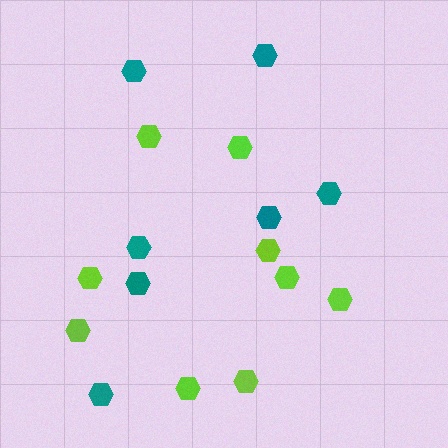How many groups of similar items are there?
There are 2 groups: one group of teal hexagons (7) and one group of lime hexagons (9).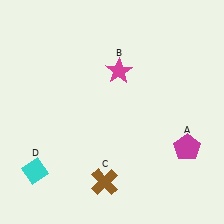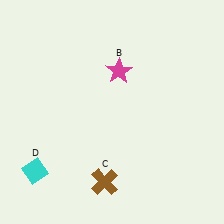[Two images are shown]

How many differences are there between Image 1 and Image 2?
There is 1 difference between the two images.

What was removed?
The magenta pentagon (A) was removed in Image 2.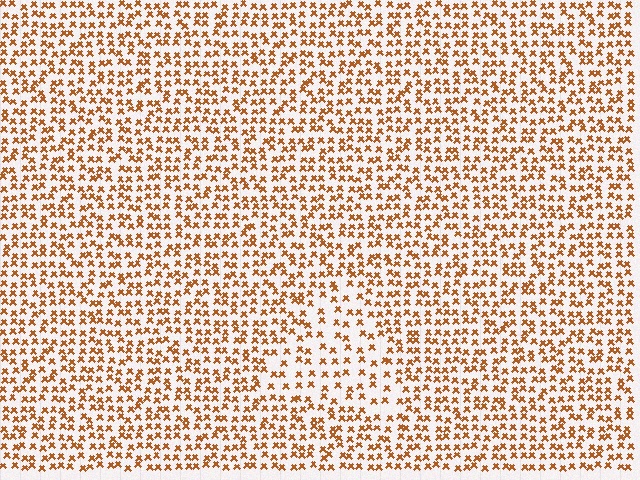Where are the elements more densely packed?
The elements are more densely packed outside the triangle boundary.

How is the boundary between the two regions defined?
The boundary is defined by a change in element density (approximately 1.7x ratio). All elements are the same color, size, and shape.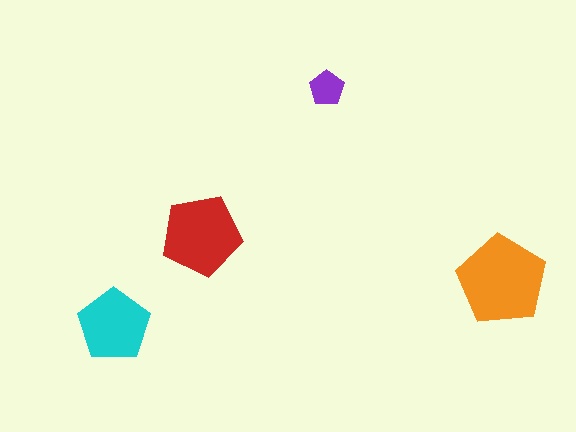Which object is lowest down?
The cyan pentagon is bottommost.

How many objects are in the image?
There are 4 objects in the image.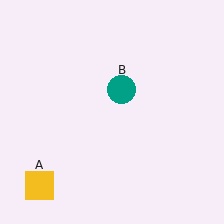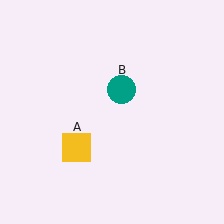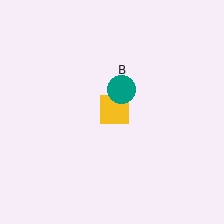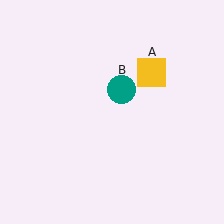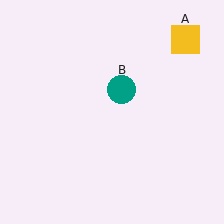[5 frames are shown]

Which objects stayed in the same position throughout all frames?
Teal circle (object B) remained stationary.